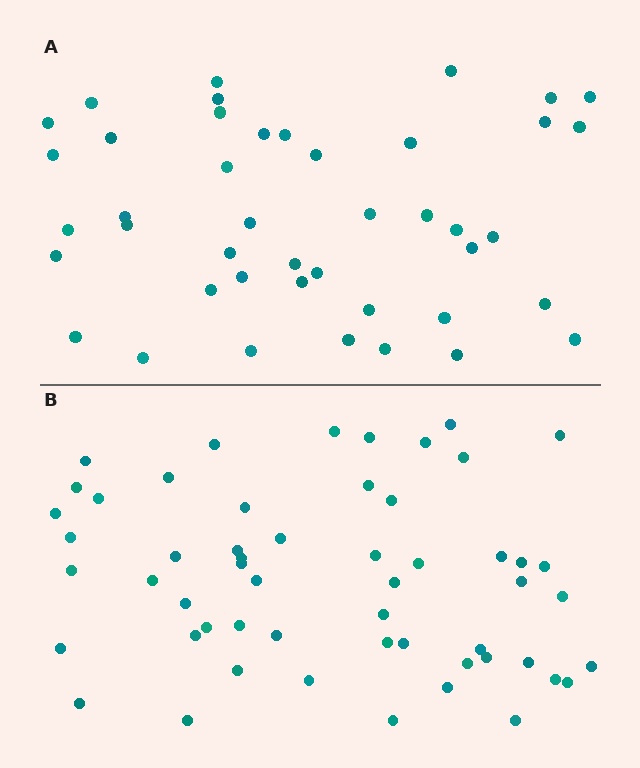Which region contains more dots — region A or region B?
Region B (the bottom region) has more dots.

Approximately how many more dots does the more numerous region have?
Region B has roughly 12 or so more dots than region A.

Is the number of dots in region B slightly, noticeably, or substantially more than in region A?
Region B has noticeably more, but not dramatically so. The ratio is roughly 1.3 to 1.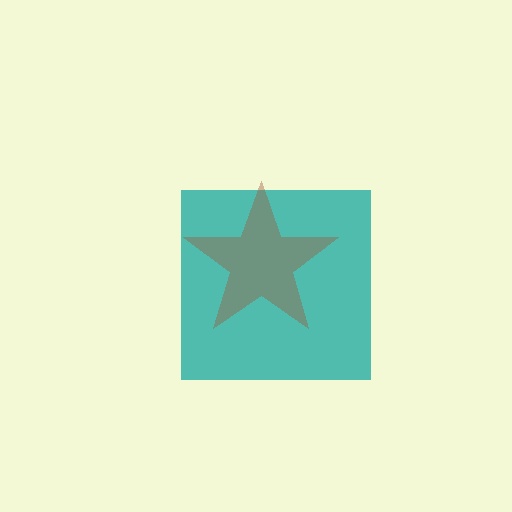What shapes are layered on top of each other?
The layered shapes are: a teal square, a brown star.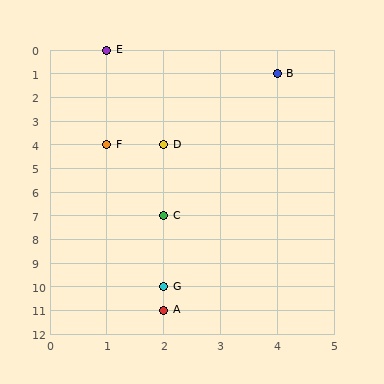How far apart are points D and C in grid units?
Points D and C are 3 rows apart.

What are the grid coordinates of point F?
Point F is at grid coordinates (1, 4).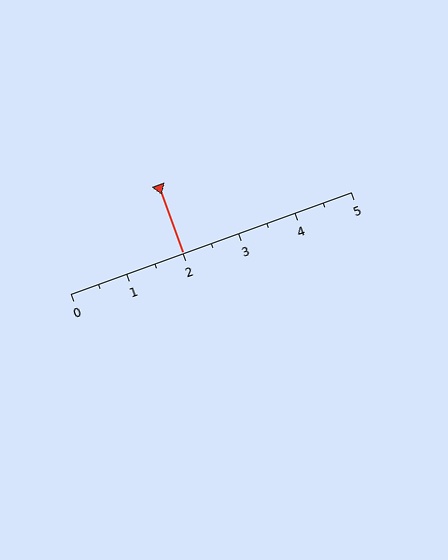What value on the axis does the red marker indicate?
The marker indicates approximately 2.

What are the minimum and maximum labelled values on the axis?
The axis runs from 0 to 5.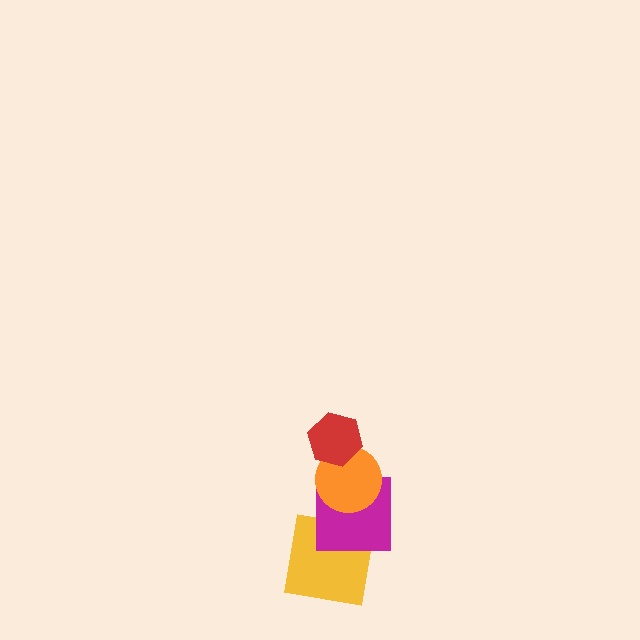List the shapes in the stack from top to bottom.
From top to bottom: the red hexagon, the orange circle, the magenta square, the yellow square.